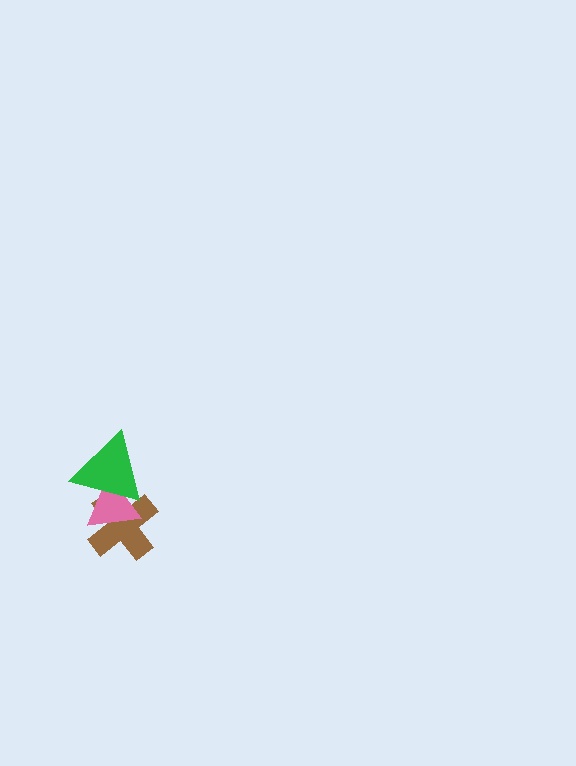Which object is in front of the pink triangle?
The green triangle is in front of the pink triangle.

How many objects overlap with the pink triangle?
2 objects overlap with the pink triangle.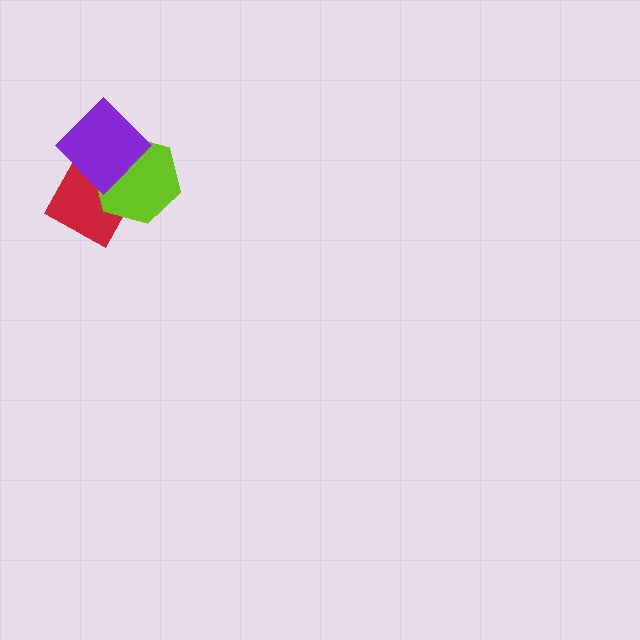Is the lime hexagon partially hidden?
Yes, it is partially covered by another shape.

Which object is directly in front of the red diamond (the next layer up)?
The lime hexagon is directly in front of the red diamond.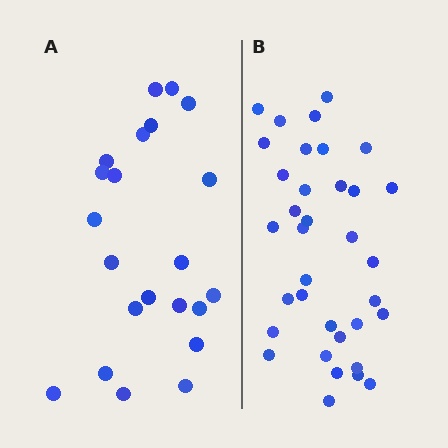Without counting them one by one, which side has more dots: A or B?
Region B (the right region) has more dots.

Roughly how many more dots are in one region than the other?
Region B has approximately 15 more dots than region A.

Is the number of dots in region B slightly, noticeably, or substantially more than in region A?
Region B has substantially more. The ratio is roughly 1.6 to 1.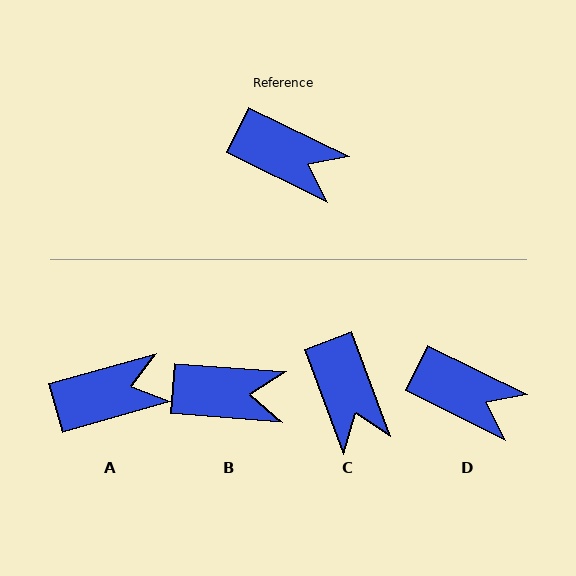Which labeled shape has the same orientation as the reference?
D.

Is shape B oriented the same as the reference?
No, it is off by about 22 degrees.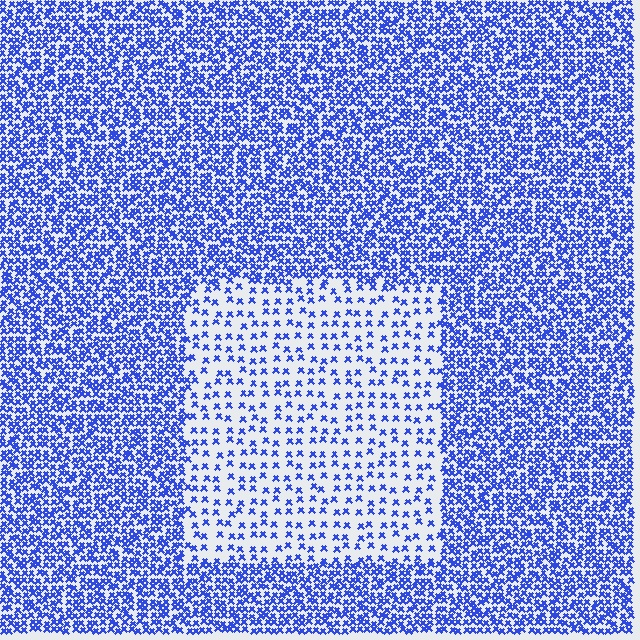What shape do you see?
I see a rectangle.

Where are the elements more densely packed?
The elements are more densely packed outside the rectangle boundary.